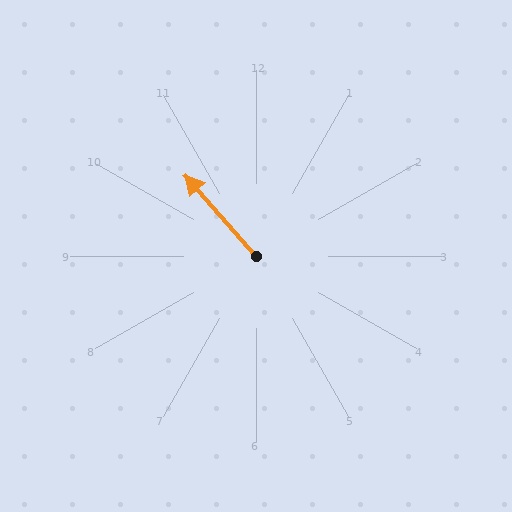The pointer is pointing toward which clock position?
Roughly 11 o'clock.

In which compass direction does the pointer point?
Northwest.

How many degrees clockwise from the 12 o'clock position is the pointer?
Approximately 319 degrees.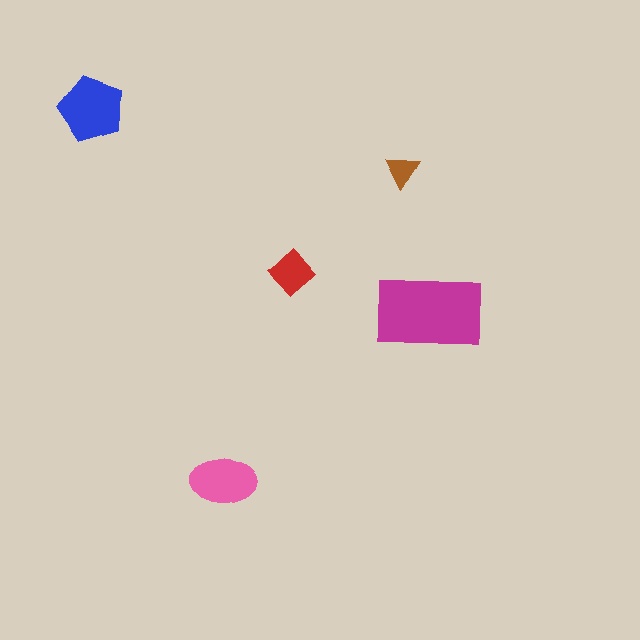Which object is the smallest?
The brown triangle.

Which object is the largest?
The magenta rectangle.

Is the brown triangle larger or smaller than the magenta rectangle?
Smaller.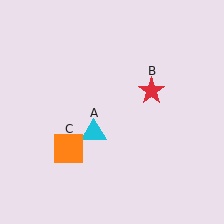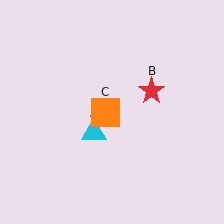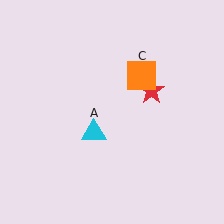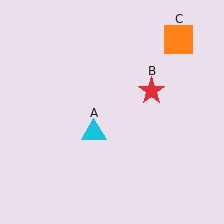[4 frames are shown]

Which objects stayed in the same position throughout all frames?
Cyan triangle (object A) and red star (object B) remained stationary.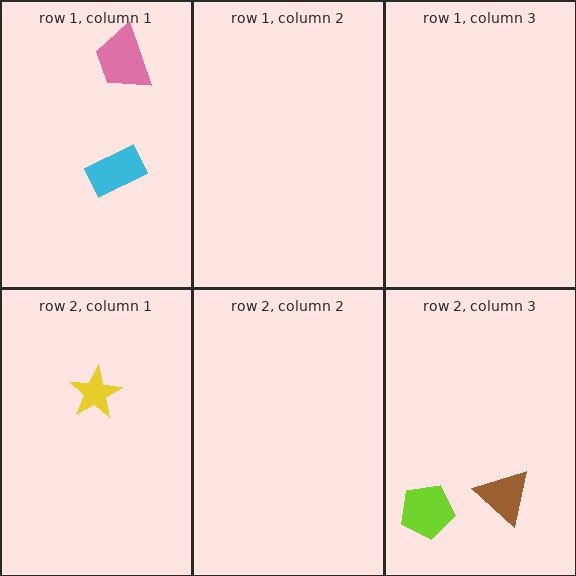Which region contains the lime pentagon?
The row 2, column 3 region.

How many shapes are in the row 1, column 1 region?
2.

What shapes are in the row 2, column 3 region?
The brown triangle, the lime pentagon.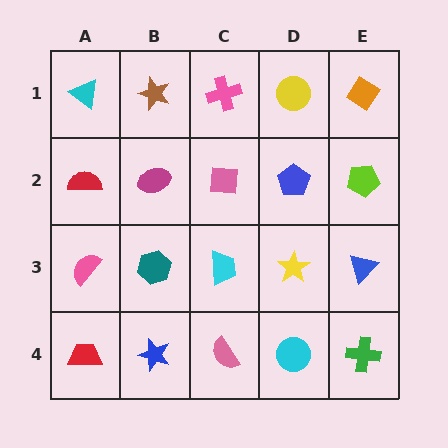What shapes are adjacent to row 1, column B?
A magenta ellipse (row 2, column B), a cyan triangle (row 1, column A), a pink cross (row 1, column C).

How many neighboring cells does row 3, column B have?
4.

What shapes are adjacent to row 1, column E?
A lime pentagon (row 2, column E), a yellow circle (row 1, column D).